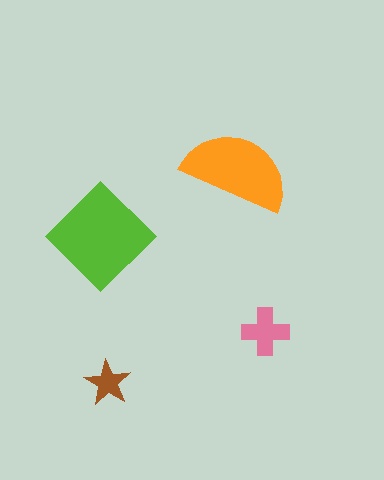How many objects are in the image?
There are 4 objects in the image.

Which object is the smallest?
The brown star.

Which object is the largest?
The lime diamond.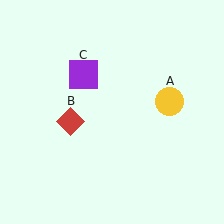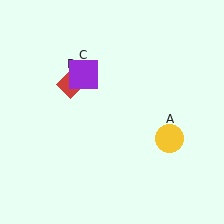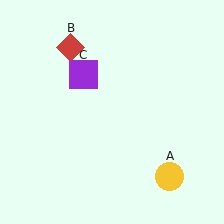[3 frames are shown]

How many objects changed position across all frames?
2 objects changed position: yellow circle (object A), red diamond (object B).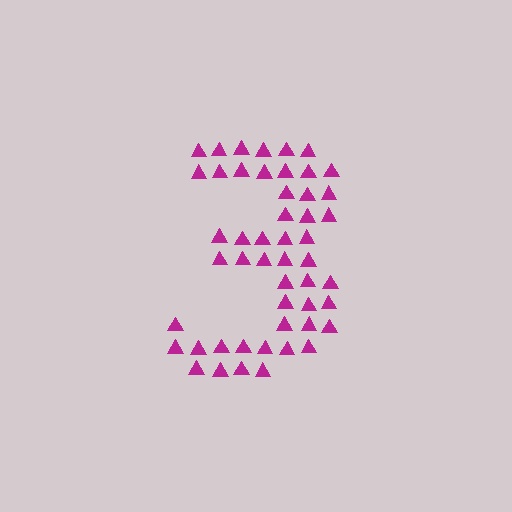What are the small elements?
The small elements are triangles.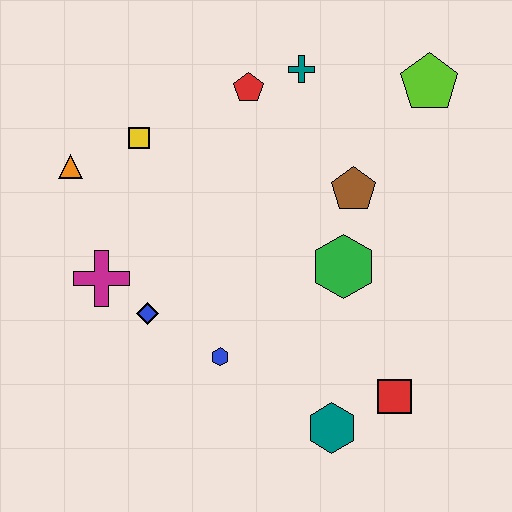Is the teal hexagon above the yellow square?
No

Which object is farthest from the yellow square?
The red square is farthest from the yellow square.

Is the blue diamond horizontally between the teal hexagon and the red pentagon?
No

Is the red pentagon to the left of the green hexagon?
Yes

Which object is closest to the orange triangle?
The yellow square is closest to the orange triangle.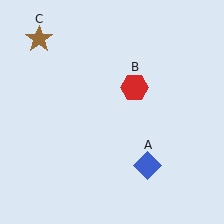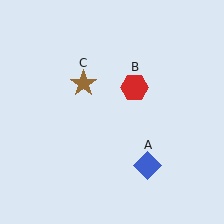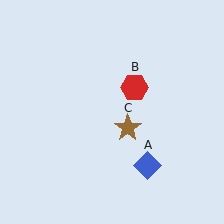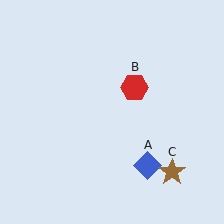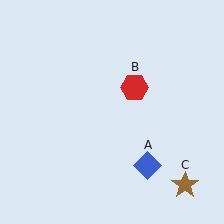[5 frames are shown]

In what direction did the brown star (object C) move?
The brown star (object C) moved down and to the right.